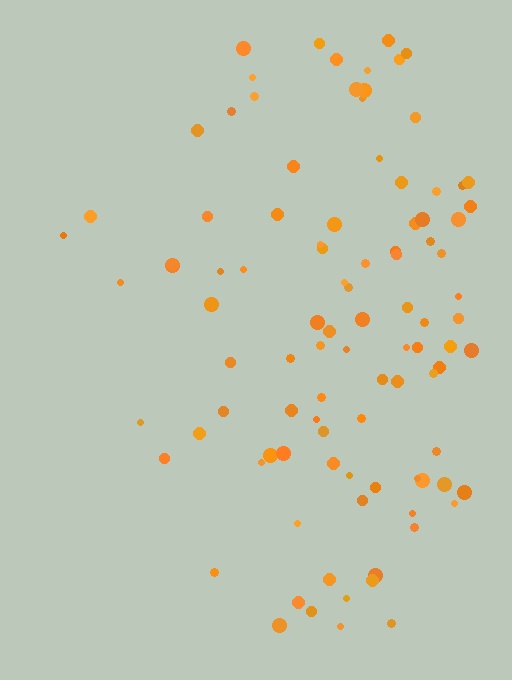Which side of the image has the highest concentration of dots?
The right.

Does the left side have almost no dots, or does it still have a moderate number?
Still a moderate number, just noticeably fewer than the right.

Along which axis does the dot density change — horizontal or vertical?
Horizontal.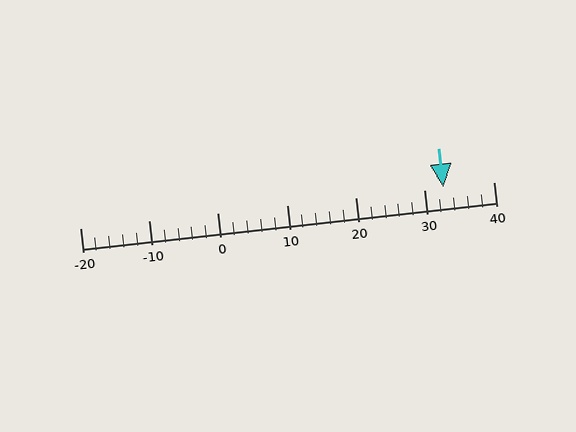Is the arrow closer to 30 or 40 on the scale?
The arrow is closer to 30.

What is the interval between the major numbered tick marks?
The major tick marks are spaced 10 units apart.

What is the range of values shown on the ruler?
The ruler shows values from -20 to 40.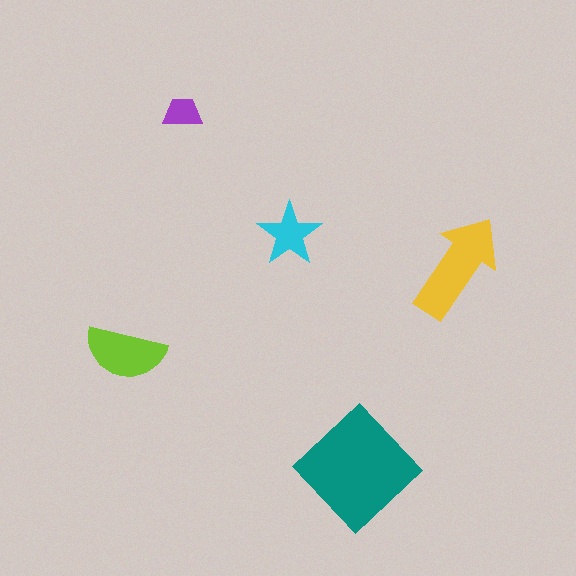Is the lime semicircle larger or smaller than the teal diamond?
Smaller.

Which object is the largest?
The teal diamond.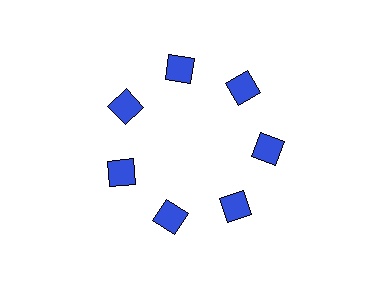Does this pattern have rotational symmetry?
Yes, this pattern has 7-fold rotational symmetry. It looks the same after rotating 51 degrees around the center.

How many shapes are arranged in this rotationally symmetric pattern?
There are 7 shapes, arranged in 7 groups of 1.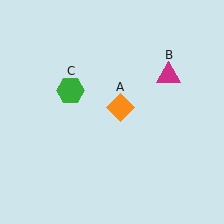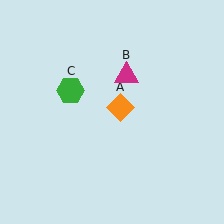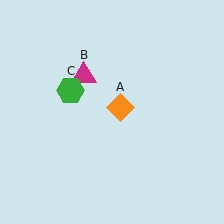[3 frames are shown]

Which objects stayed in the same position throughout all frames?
Orange diamond (object A) and green hexagon (object C) remained stationary.